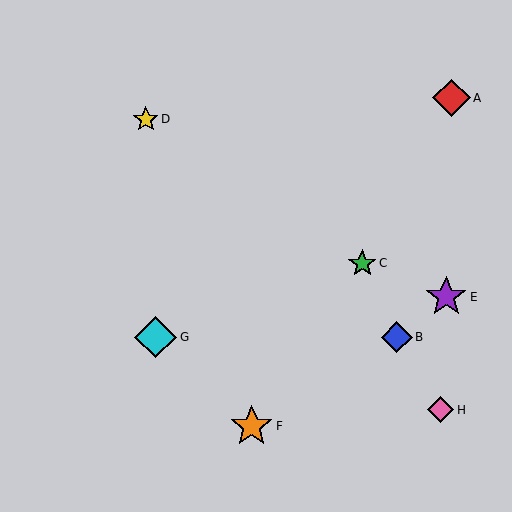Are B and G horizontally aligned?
Yes, both are at y≈337.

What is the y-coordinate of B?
Object B is at y≈337.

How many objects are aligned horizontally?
2 objects (B, G) are aligned horizontally.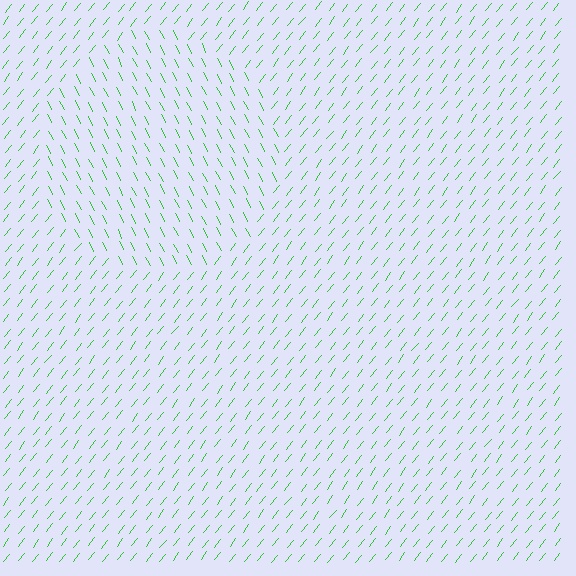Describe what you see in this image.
The image is filled with small green line segments. A circle region in the image has lines oriented differently from the surrounding lines, creating a visible texture boundary.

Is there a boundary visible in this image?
Yes, there is a texture boundary formed by a change in line orientation.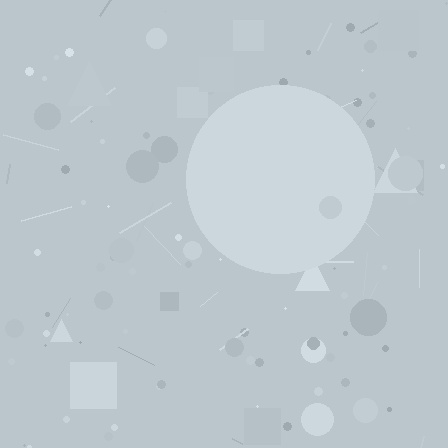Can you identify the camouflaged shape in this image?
The camouflaged shape is a circle.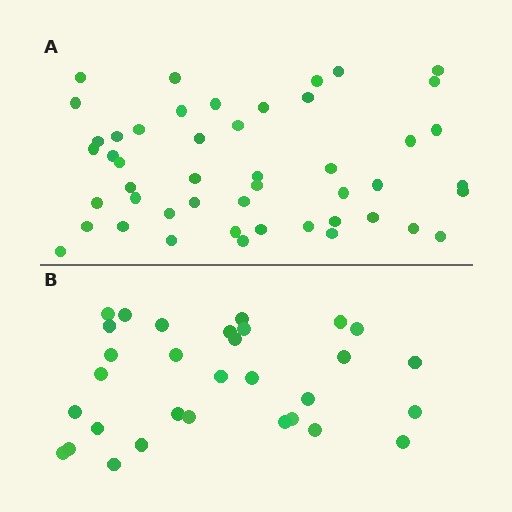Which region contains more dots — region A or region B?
Region A (the top region) has more dots.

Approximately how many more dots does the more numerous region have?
Region A has approximately 15 more dots than region B.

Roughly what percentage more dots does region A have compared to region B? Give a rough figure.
About 55% more.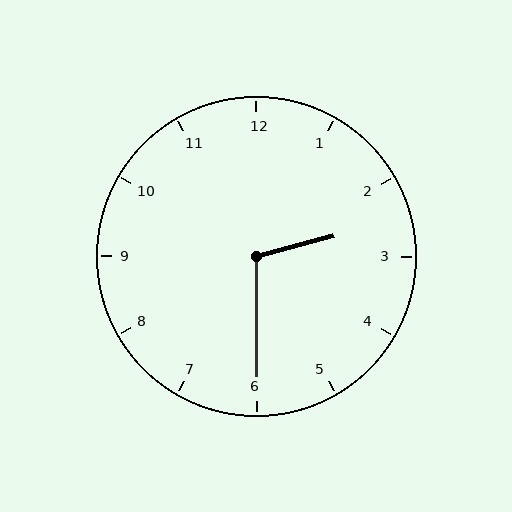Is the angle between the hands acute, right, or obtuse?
It is obtuse.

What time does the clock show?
2:30.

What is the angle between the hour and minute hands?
Approximately 105 degrees.